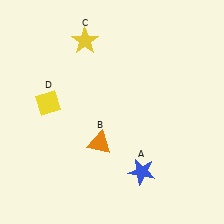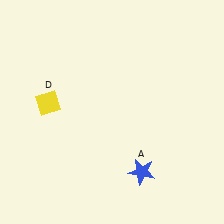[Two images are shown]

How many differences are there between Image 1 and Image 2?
There are 2 differences between the two images.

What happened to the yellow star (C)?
The yellow star (C) was removed in Image 2. It was in the top-left area of Image 1.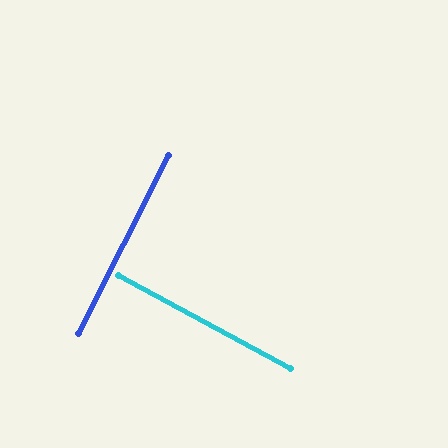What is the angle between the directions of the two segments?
Approximately 88 degrees.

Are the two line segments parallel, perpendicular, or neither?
Perpendicular — they meet at approximately 88°.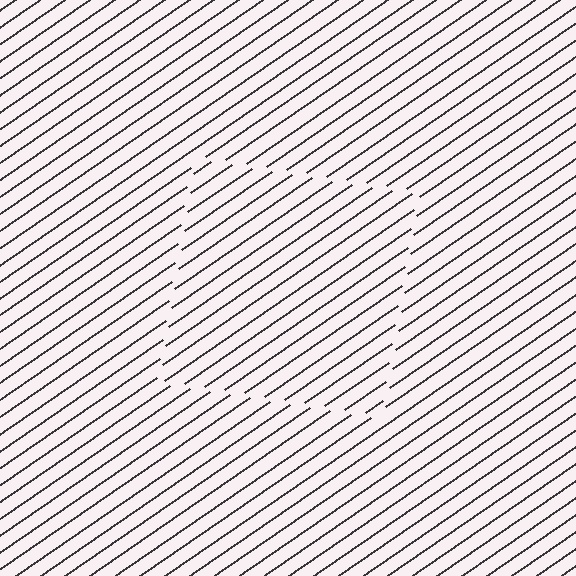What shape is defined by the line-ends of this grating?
An illusory square. The interior of the shape contains the same grating, shifted by half a period — the contour is defined by the phase discontinuity where line-ends from the inner and outer gratings abut.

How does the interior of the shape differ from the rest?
The interior of the shape contains the same grating, shifted by half a period — the contour is defined by the phase discontinuity where line-ends from the inner and outer gratings abut.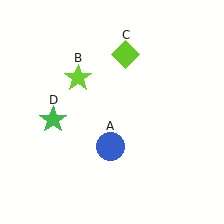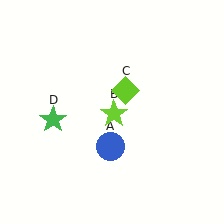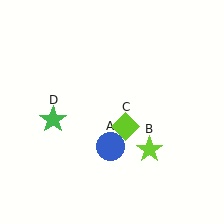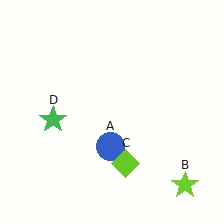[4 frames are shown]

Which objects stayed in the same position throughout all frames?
Blue circle (object A) and green star (object D) remained stationary.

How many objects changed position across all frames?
2 objects changed position: lime star (object B), lime diamond (object C).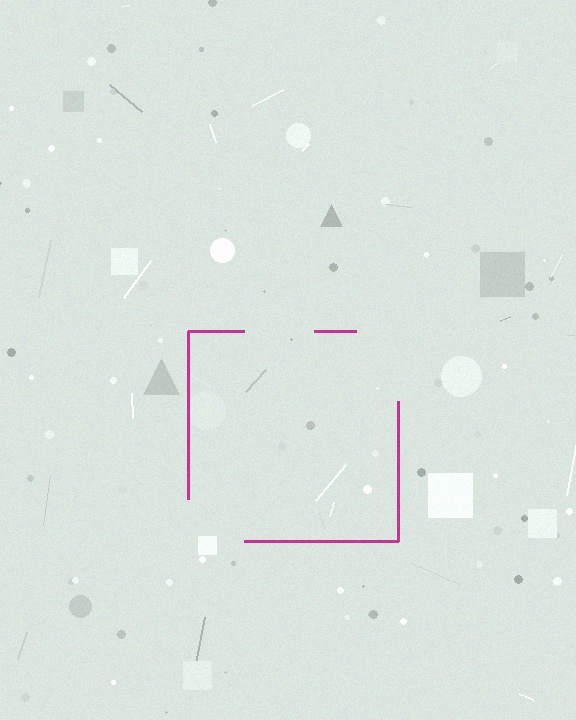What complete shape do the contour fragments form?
The contour fragments form a square.